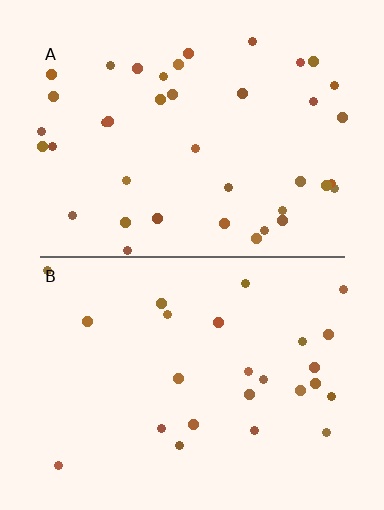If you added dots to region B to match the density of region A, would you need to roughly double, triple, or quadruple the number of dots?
Approximately double.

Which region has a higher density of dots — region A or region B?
A (the top).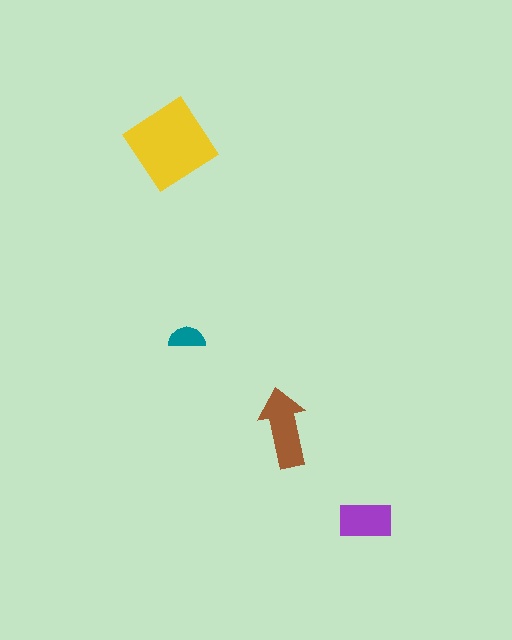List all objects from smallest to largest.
The teal semicircle, the purple rectangle, the brown arrow, the yellow diamond.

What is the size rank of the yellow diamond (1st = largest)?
1st.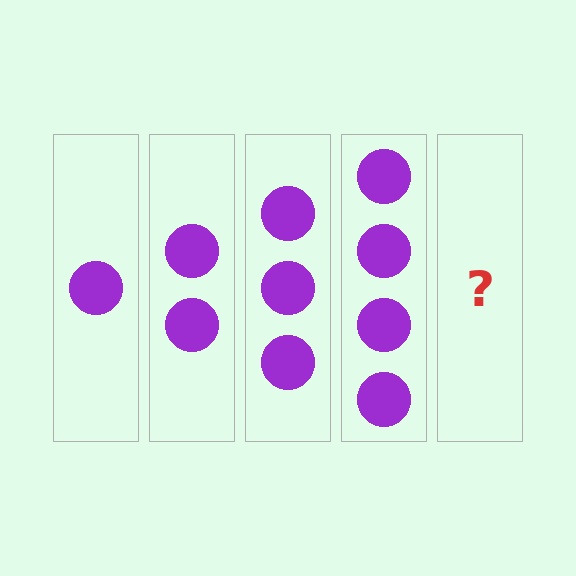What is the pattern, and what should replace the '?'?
The pattern is that each step adds one more circle. The '?' should be 5 circles.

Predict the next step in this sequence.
The next step is 5 circles.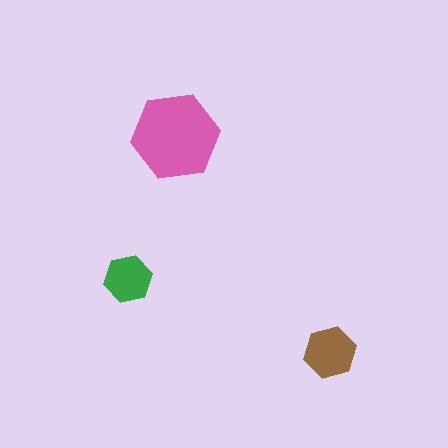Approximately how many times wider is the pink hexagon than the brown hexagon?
About 1.5 times wider.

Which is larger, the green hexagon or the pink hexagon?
The pink one.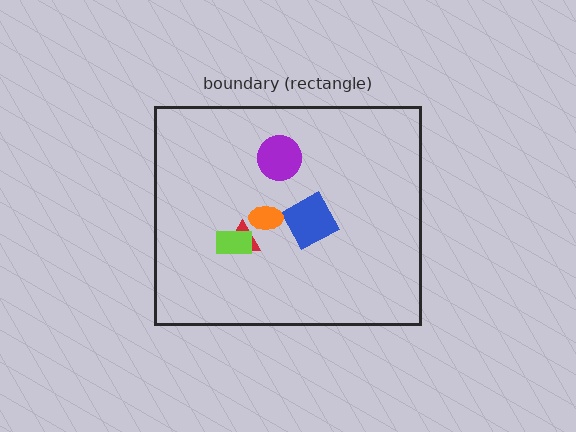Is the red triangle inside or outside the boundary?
Inside.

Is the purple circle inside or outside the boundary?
Inside.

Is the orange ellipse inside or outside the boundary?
Inside.